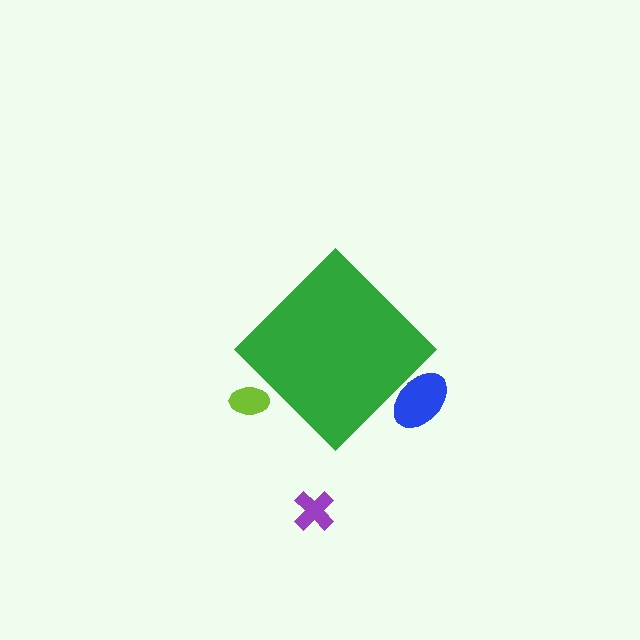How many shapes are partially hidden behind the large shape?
2 shapes are partially hidden.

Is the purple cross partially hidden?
No, the purple cross is fully visible.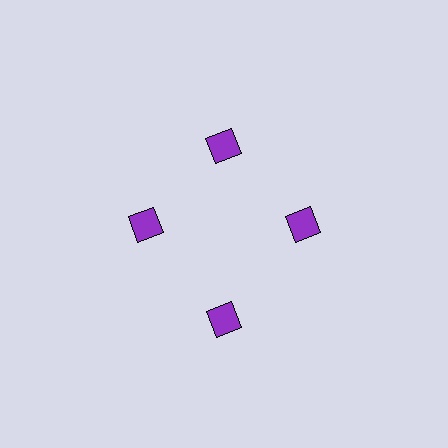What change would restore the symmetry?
The symmetry would be restored by moving it inward, back onto the ring so that all 4 squares sit at equal angles and equal distance from the center.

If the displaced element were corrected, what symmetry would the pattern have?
It would have 4-fold rotational symmetry — the pattern would map onto itself every 90 degrees.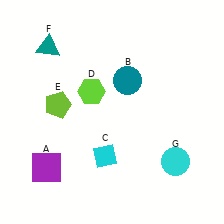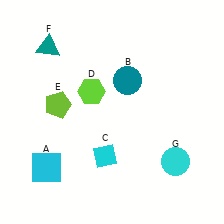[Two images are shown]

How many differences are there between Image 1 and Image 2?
There is 1 difference between the two images.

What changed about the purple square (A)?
In Image 1, A is purple. In Image 2, it changed to cyan.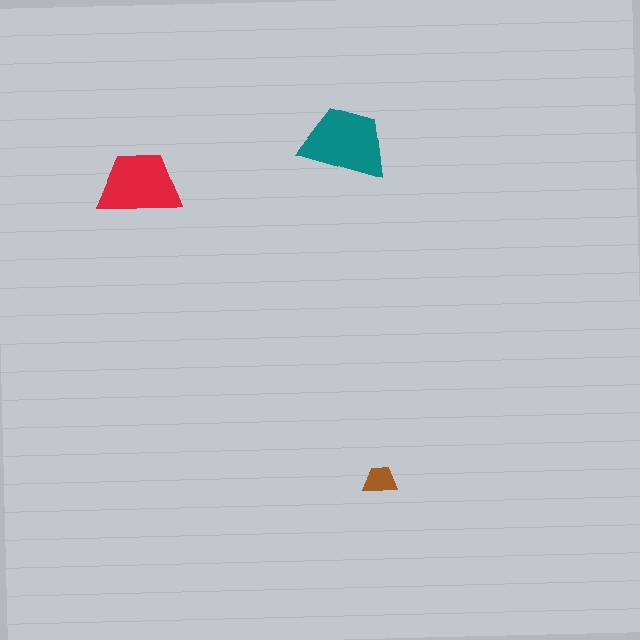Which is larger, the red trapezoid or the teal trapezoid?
The teal one.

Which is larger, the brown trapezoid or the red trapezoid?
The red one.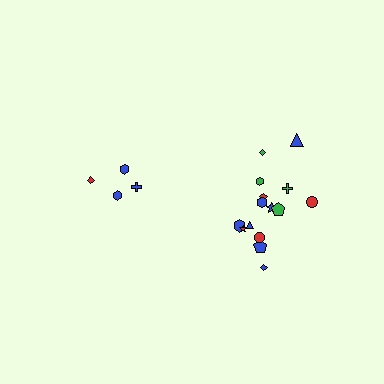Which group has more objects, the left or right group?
The right group.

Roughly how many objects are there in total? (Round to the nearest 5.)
Roughly 20 objects in total.